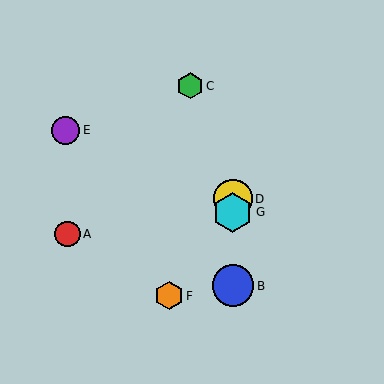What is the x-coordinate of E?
Object E is at x≈66.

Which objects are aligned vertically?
Objects B, D, G are aligned vertically.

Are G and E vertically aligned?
No, G is at x≈233 and E is at x≈66.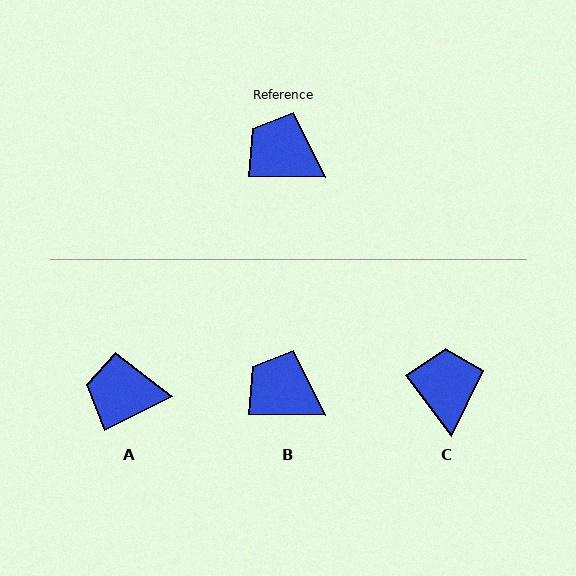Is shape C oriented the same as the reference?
No, it is off by about 52 degrees.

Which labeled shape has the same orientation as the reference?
B.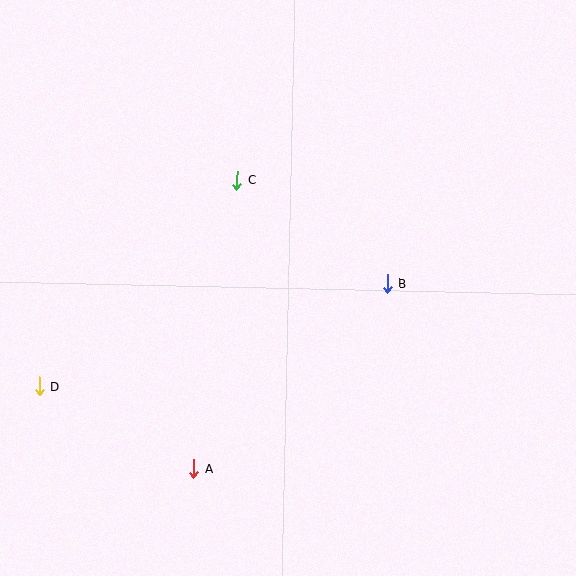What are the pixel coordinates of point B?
Point B is at (387, 283).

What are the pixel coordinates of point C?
Point C is at (237, 180).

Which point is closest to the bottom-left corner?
Point D is closest to the bottom-left corner.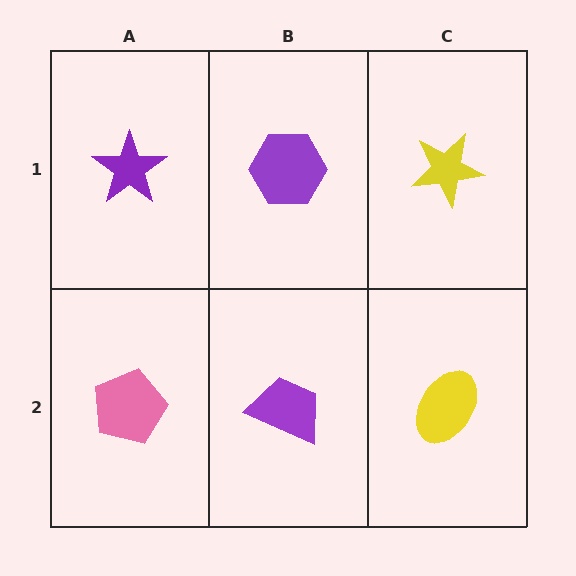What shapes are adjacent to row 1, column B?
A purple trapezoid (row 2, column B), a purple star (row 1, column A), a yellow star (row 1, column C).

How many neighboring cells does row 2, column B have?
3.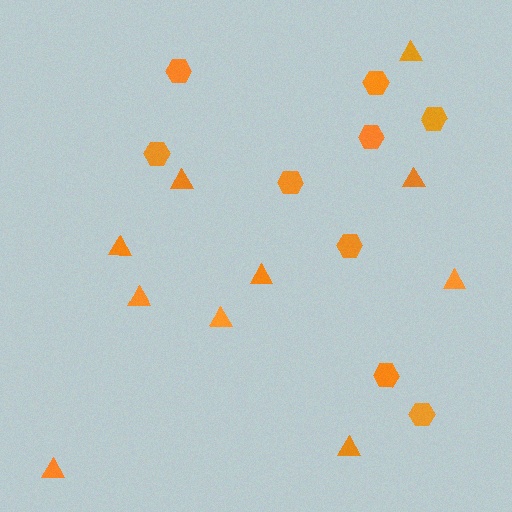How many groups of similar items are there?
There are 2 groups: one group of triangles (10) and one group of hexagons (9).